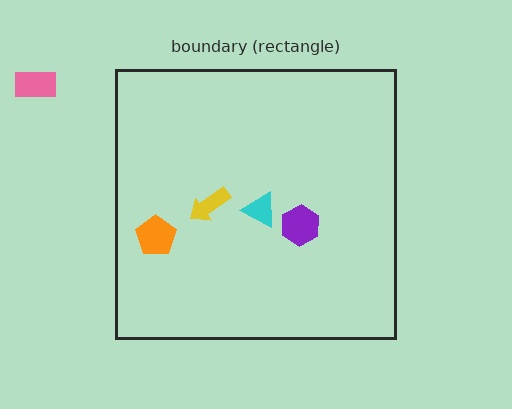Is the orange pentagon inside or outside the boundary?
Inside.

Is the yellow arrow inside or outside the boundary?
Inside.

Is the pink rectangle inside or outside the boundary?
Outside.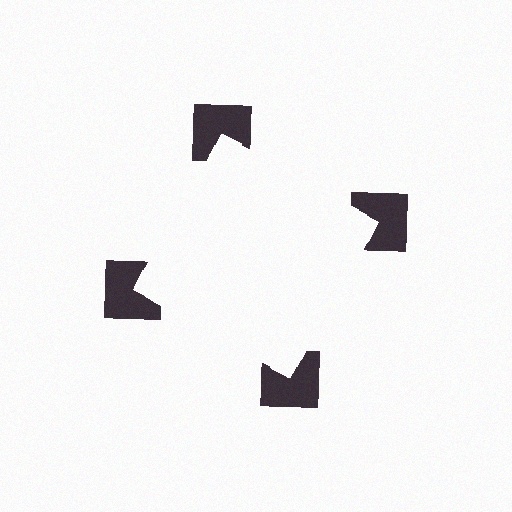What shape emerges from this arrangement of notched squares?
An illusory square — its edges are inferred from the aligned wedge cuts in the notched squares, not physically drawn.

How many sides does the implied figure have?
4 sides.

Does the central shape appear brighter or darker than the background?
It typically appears slightly brighter than the background, even though no actual brightness change is drawn.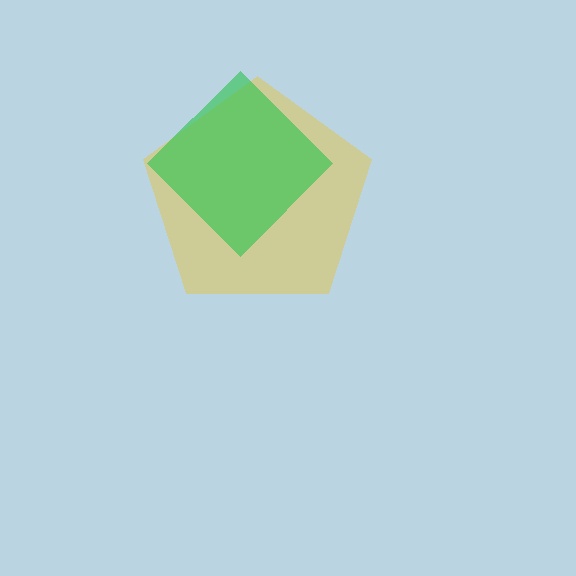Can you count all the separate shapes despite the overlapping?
Yes, there are 2 separate shapes.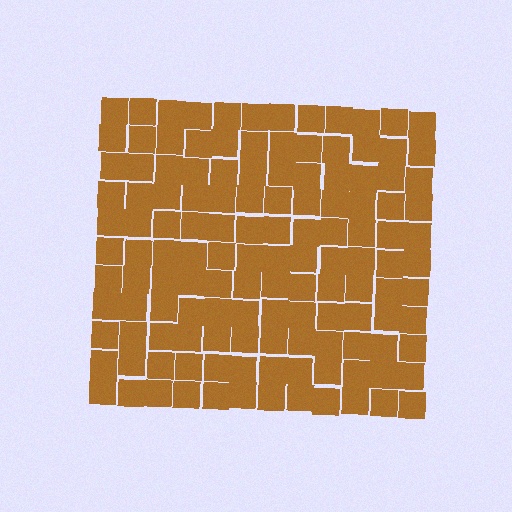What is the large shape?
The large shape is a square.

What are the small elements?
The small elements are squares.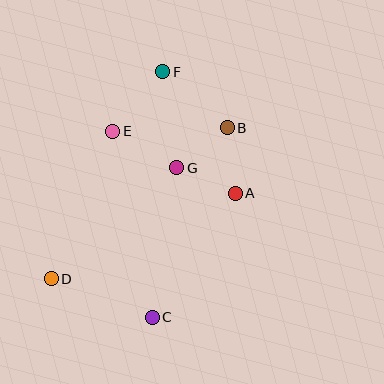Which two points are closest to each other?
Points A and G are closest to each other.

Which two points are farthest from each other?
Points C and F are farthest from each other.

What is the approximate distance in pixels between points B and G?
The distance between B and G is approximately 65 pixels.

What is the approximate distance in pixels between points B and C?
The distance between B and C is approximately 204 pixels.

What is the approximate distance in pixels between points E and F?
The distance between E and F is approximately 78 pixels.